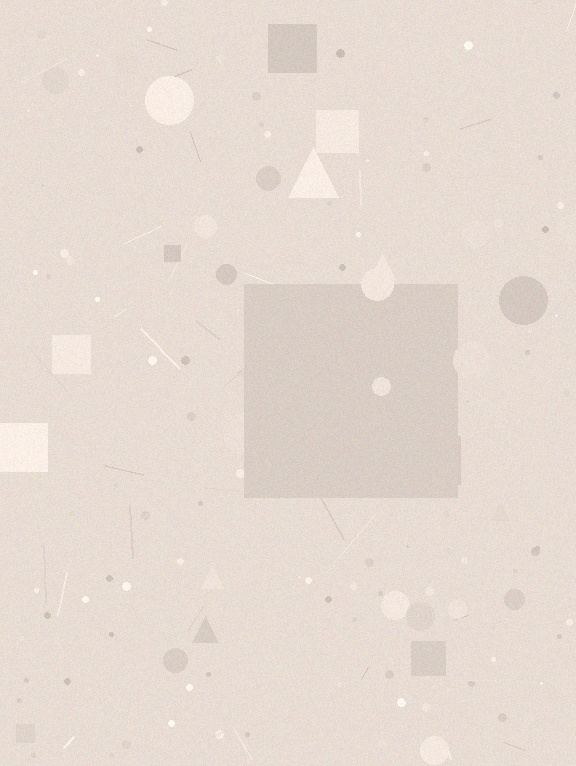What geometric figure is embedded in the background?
A square is embedded in the background.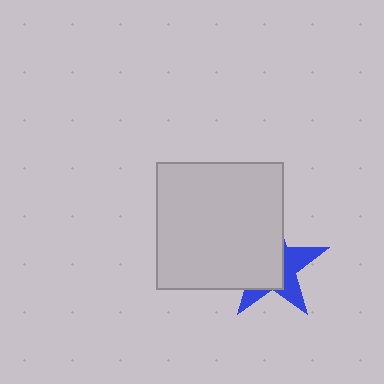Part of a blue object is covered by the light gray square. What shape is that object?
It is a star.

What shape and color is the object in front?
The object in front is a light gray square.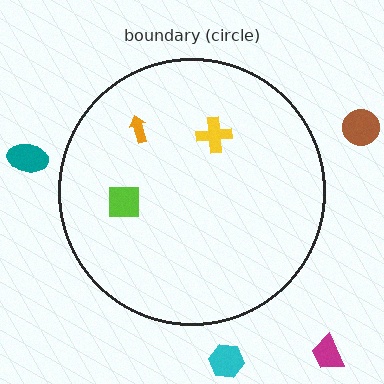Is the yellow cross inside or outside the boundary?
Inside.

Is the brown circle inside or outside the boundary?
Outside.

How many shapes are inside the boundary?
3 inside, 4 outside.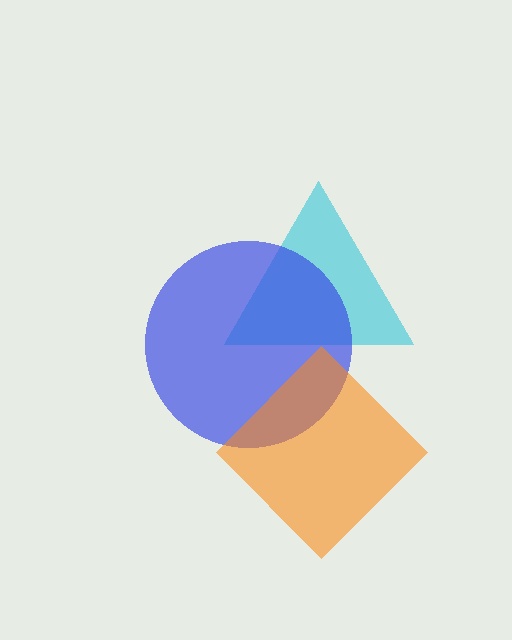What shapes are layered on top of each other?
The layered shapes are: a cyan triangle, a blue circle, an orange diamond.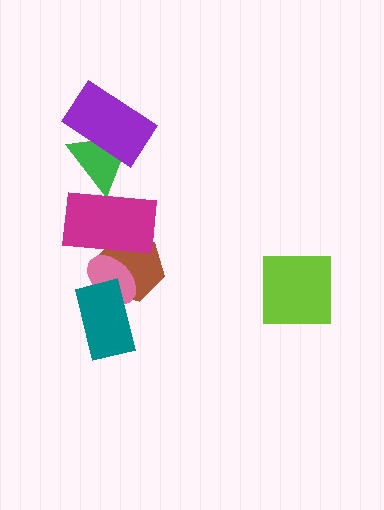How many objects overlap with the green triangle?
2 objects overlap with the green triangle.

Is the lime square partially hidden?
No, no other shape covers it.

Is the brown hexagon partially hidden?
Yes, it is partially covered by another shape.